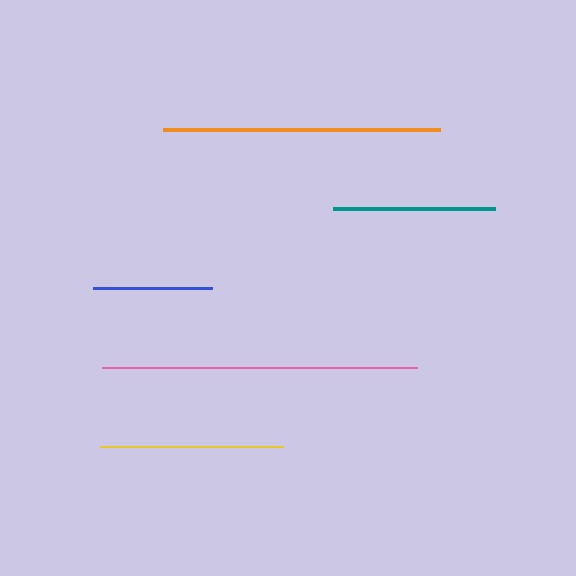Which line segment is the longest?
The pink line is the longest at approximately 315 pixels.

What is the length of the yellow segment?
The yellow segment is approximately 183 pixels long.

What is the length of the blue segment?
The blue segment is approximately 119 pixels long.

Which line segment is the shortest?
The blue line is the shortest at approximately 119 pixels.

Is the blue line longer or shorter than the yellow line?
The yellow line is longer than the blue line.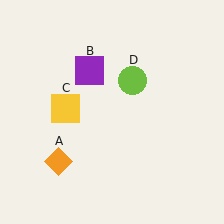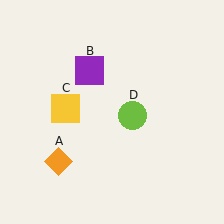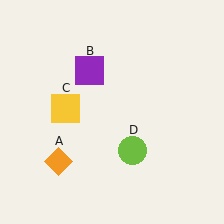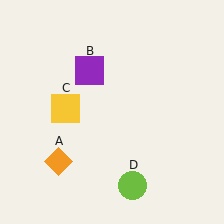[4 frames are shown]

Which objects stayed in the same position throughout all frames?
Orange diamond (object A) and purple square (object B) and yellow square (object C) remained stationary.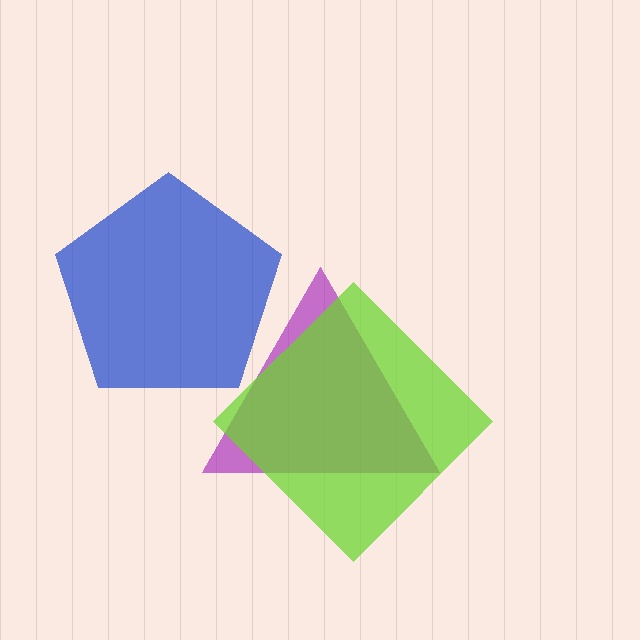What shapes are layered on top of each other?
The layered shapes are: a purple triangle, a lime diamond, a blue pentagon.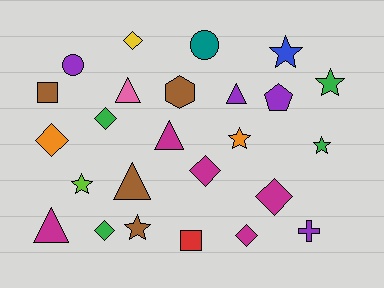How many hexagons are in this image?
There is 1 hexagon.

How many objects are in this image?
There are 25 objects.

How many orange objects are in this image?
There are 2 orange objects.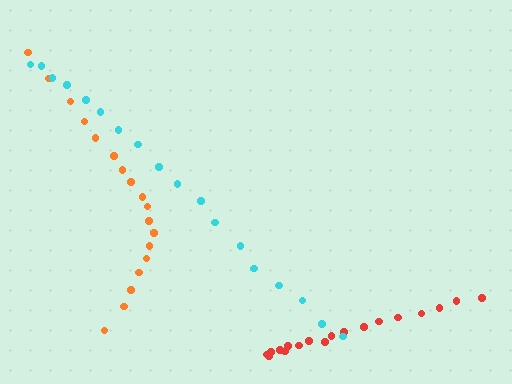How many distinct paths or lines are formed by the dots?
There are 3 distinct paths.